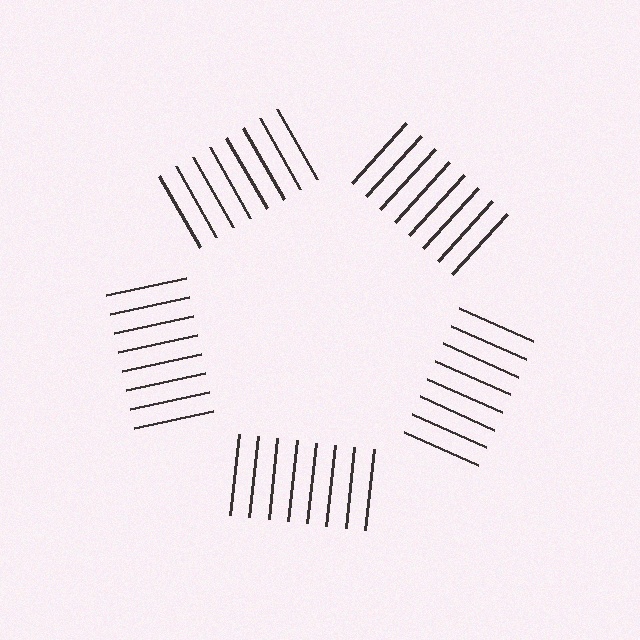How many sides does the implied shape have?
5 sides — the line-ends trace a pentagon.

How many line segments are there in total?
40 — 8 along each of the 5 edges.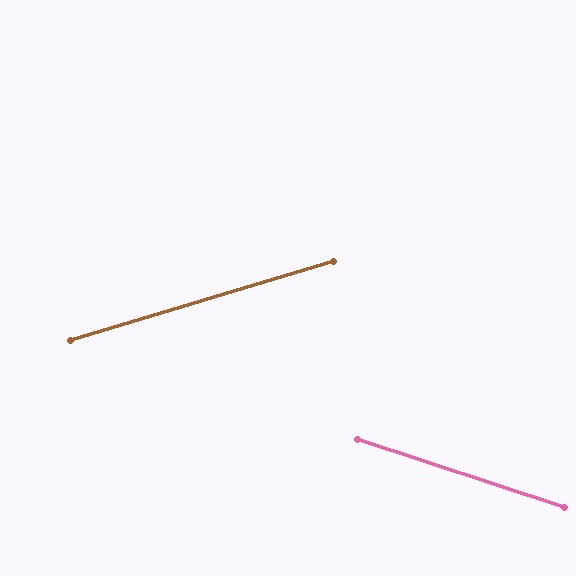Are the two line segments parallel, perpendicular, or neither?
Neither parallel nor perpendicular — they differ by about 35°.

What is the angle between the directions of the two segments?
Approximately 35 degrees.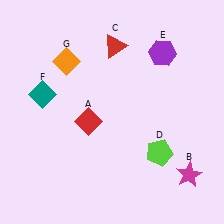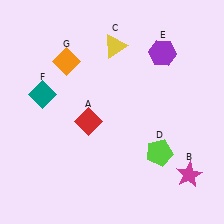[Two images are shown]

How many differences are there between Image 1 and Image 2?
There is 1 difference between the two images.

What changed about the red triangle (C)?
In Image 1, C is red. In Image 2, it changed to yellow.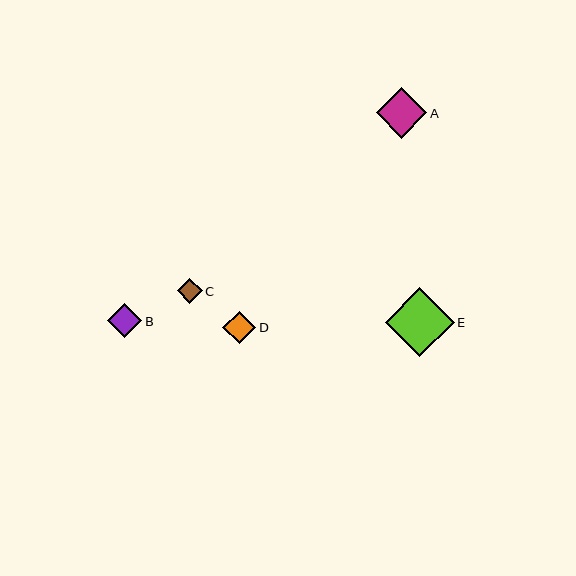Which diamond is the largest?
Diamond E is the largest with a size of approximately 69 pixels.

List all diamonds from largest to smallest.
From largest to smallest: E, A, B, D, C.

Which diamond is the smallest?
Diamond C is the smallest with a size of approximately 24 pixels.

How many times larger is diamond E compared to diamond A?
Diamond E is approximately 1.4 times the size of diamond A.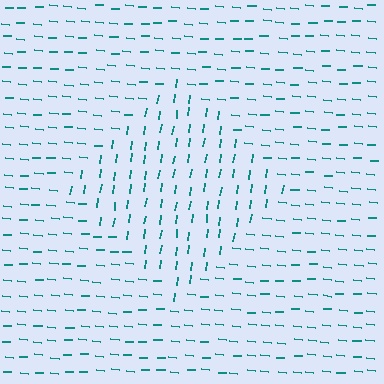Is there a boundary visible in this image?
Yes, there is a texture boundary formed by a change in line orientation.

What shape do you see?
I see a diamond.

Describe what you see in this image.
The image is filled with small teal line segments. A diamond region in the image has lines oriented differently from the surrounding lines, creating a visible texture boundary.